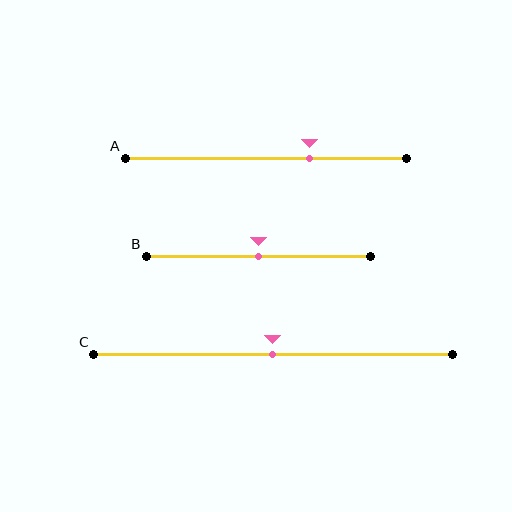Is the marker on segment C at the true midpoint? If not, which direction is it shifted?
Yes, the marker on segment C is at the true midpoint.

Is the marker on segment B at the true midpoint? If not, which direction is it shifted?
Yes, the marker on segment B is at the true midpoint.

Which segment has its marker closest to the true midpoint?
Segment B has its marker closest to the true midpoint.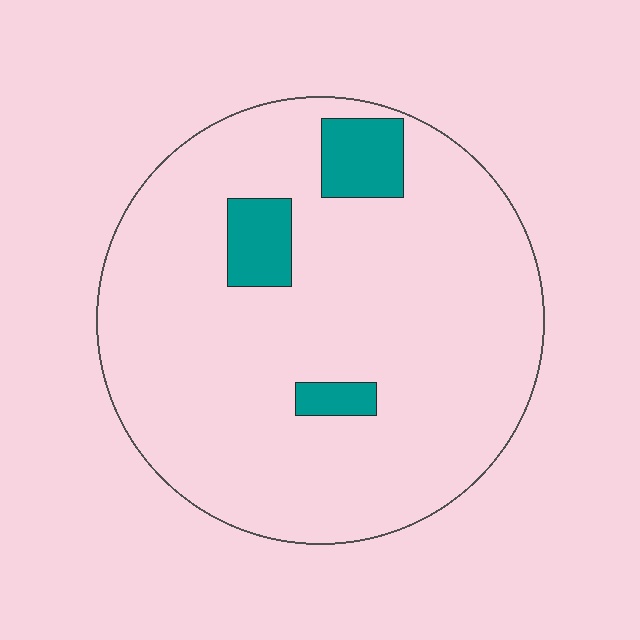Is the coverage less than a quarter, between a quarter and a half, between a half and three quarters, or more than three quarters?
Less than a quarter.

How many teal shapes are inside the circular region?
3.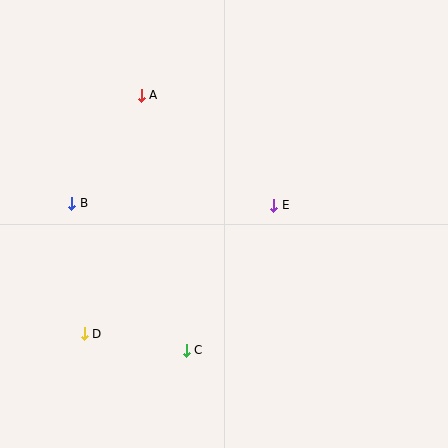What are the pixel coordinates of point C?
Point C is at (186, 350).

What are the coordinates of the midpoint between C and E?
The midpoint between C and E is at (230, 278).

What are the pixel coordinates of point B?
Point B is at (72, 203).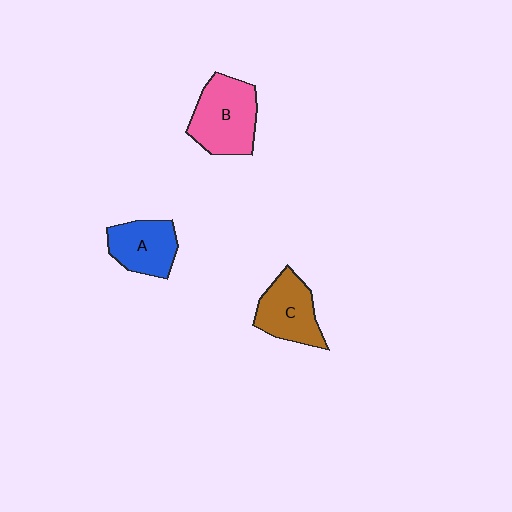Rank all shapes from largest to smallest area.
From largest to smallest: B (pink), C (brown), A (blue).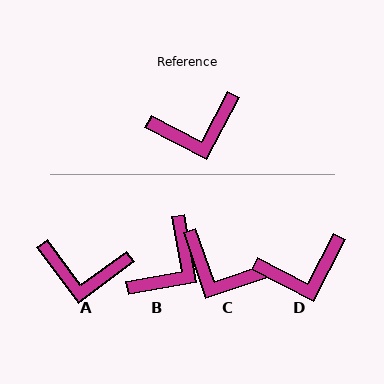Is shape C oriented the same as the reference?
No, it is off by about 44 degrees.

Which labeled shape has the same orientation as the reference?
D.